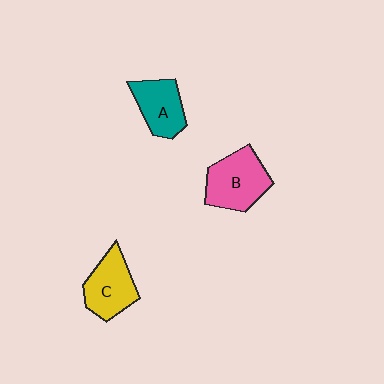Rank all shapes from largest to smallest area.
From largest to smallest: B (pink), C (yellow), A (teal).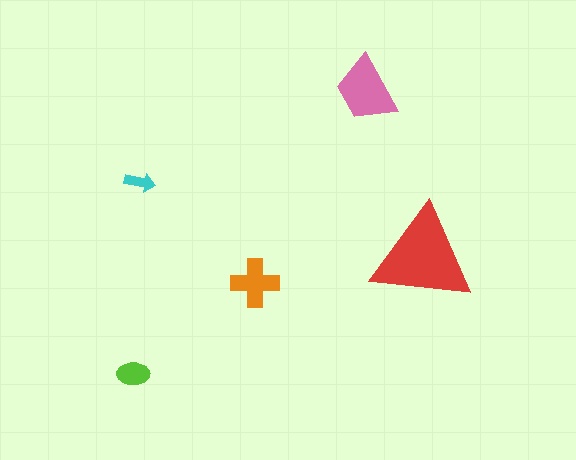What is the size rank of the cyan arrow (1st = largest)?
5th.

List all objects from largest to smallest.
The red triangle, the pink trapezoid, the orange cross, the lime ellipse, the cyan arrow.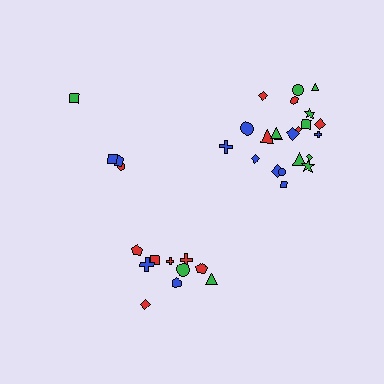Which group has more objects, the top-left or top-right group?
The top-right group.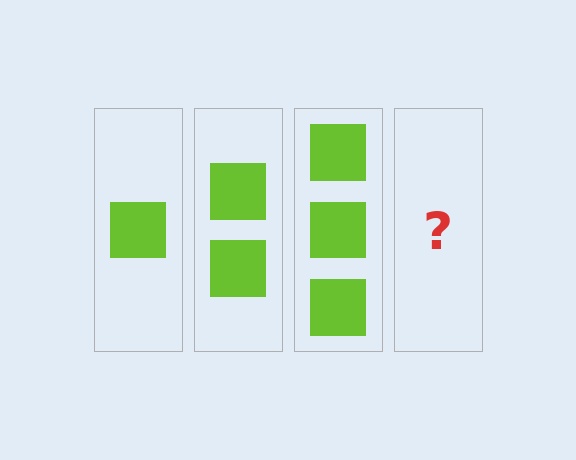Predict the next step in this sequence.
The next step is 4 squares.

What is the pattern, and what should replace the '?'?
The pattern is that each step adds one more square. The '?' should be 4 squares.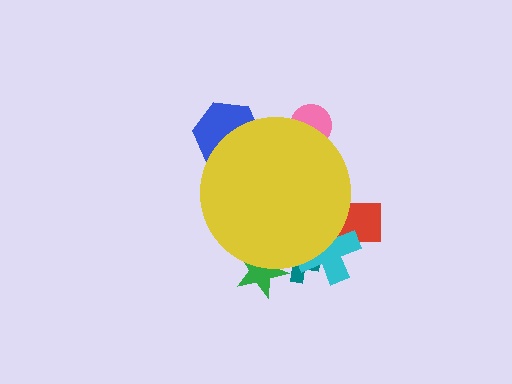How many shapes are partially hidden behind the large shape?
6 shapes are partially hidden.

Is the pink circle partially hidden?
Yes, the pink circle is partially hidden behind the yellow circle.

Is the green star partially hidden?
Yes, the green star is partially hidden behind the yellow circle.